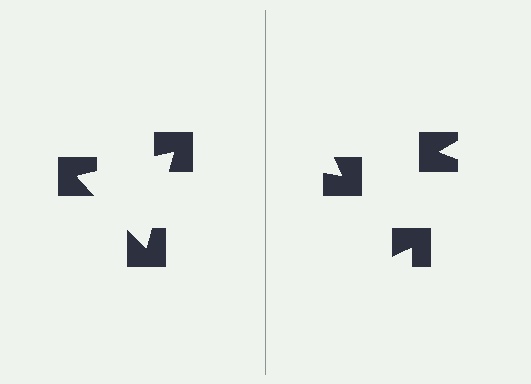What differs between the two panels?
The notched squares are positioned identically on both sides; only the wedge orientations differ. On the left they align to a triangle; on the right they are misaligned.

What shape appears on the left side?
An illusory triangle.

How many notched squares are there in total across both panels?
6 — 3 on each side.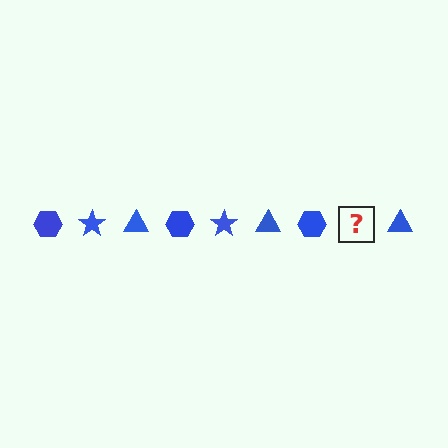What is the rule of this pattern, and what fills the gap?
The rule is that the pattern cycles through hexagon, star, triangle shapes in blue. The gap should be filled with a blue star.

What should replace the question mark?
The question mark should be replaced with a blue star.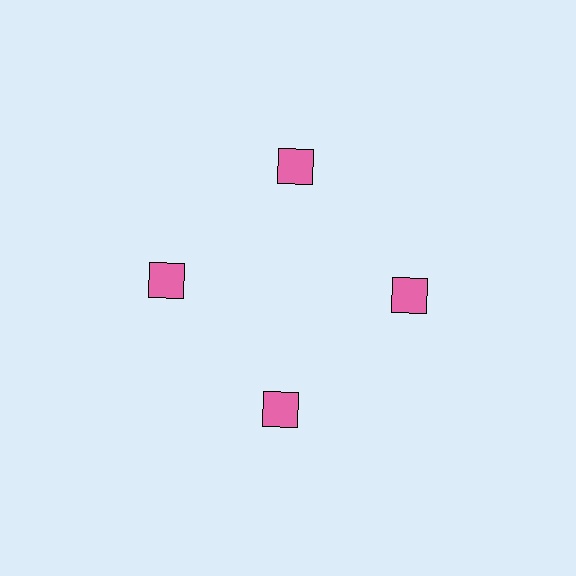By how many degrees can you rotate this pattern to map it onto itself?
The pattern maps onto itself every 90 degrees of rotation.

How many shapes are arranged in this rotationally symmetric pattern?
There are 4 shapes, arranged in 4 groups of 1.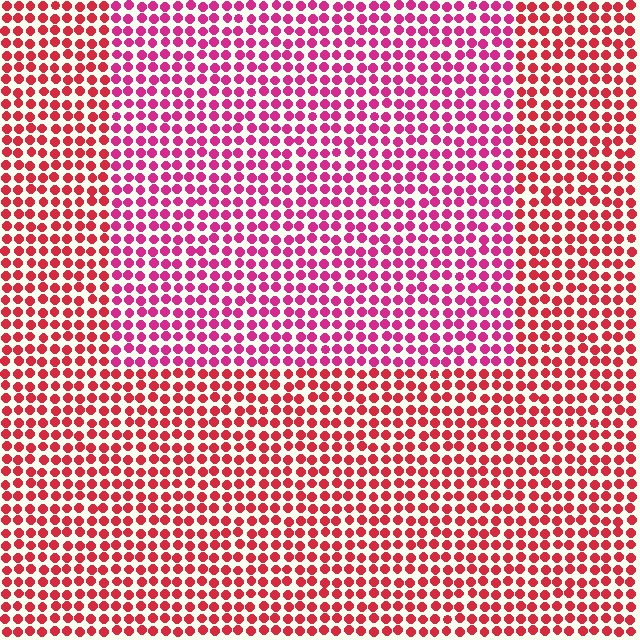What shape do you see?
I see a rectangle.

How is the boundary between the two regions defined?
The boundary is defined purely by a slight shift in hue (about 28 degrees). Spacing, size, and orientation are identical on both sides.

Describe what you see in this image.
The image is filled with small red elements in a uniform arrangement. A rectangle-shaped region is visible where the elements are tinted to a slightly different hue, forming a subtle color boundary.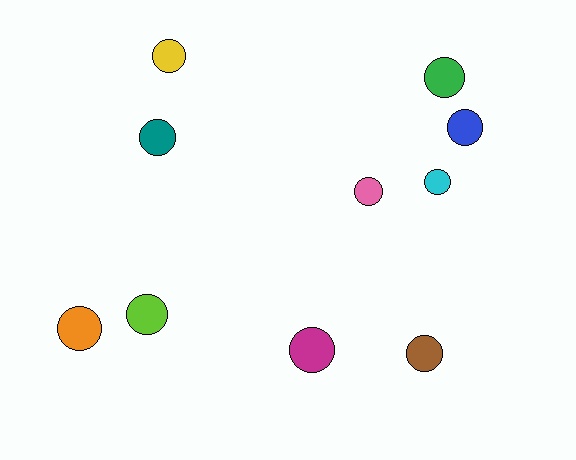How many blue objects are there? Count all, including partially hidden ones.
There is 1 blue object.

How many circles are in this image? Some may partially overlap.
There are 10 circles.